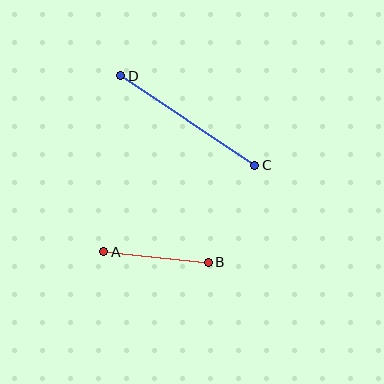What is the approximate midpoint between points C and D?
The midpoint is at approximately (188, 121) pixels.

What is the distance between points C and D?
The distance is approximately 161 pixels.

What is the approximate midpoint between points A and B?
The midpoint is at approximately (156, 257) pixels.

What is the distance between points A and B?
The distance is approximately 105 pixels.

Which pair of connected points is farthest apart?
Points C and D are farthest apart.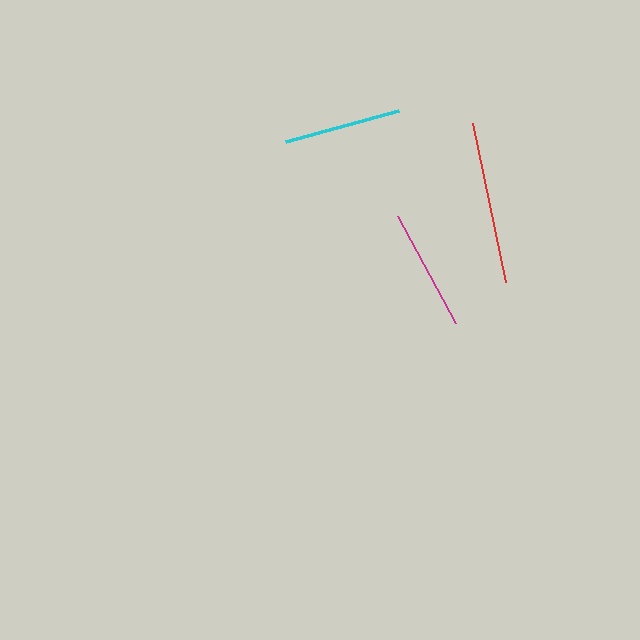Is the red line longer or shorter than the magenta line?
The red line is longer than the magenta line.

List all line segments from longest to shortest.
From longest to shortest: red, magenta, cyan.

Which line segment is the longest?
The red line is the longest at approximately 162 pixels.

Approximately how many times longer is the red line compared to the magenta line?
The red line is approximately 1.3 times the length of the magenta line.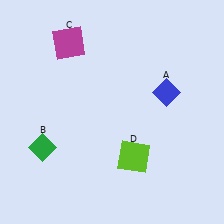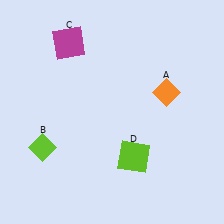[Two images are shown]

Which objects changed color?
A changed from blue to orange. B changed from green to lime.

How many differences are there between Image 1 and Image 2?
There are 2 differences between the two images.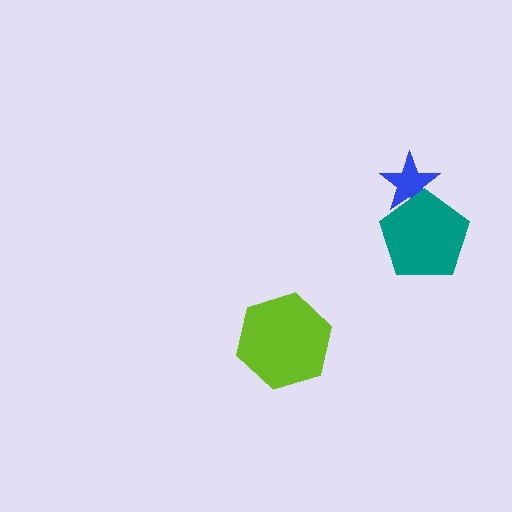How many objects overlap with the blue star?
1 object overlaps with the blue star.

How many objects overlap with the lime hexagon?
0 objects overlap with the lime hexagon.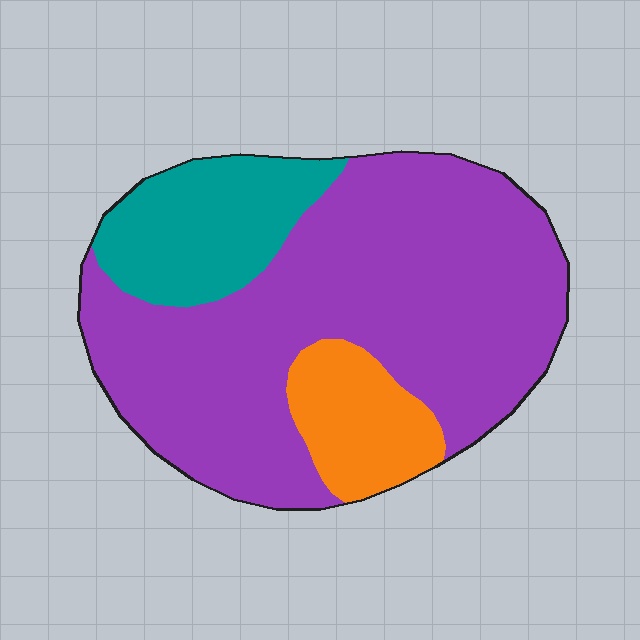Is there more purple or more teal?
Purple.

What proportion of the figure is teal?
Teal covers roughly 20% of the figure.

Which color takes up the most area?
Purple, at roughly 70%.